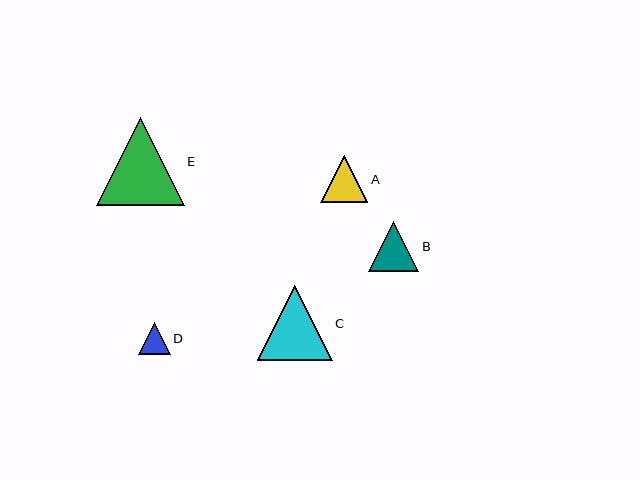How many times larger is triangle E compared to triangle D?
Triangle E is approximately 2.8 times the size of triangle D.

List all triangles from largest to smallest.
From largest to smallest: E, C, B, A, D.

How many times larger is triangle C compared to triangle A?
Triangle C is approximately 1.6 times the size of triangle A.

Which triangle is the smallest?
Triangle D is the smallest with a size of approximately 32 pixels.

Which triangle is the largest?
Triangle E is the largest with a size of approximately 88 pixels.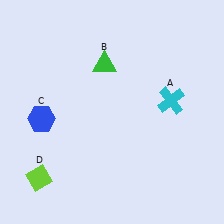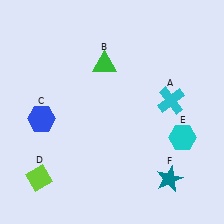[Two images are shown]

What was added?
A cyan hexagon (E), a teal star (F) were added in Image 2.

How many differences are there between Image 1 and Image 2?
There are 2 differences between the two images.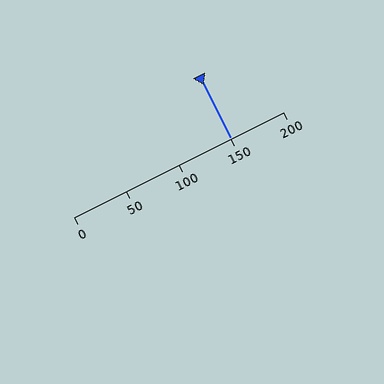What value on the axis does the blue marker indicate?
The marker indicates approximately 150.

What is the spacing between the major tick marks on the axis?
The major ticks are spaced 50 apart.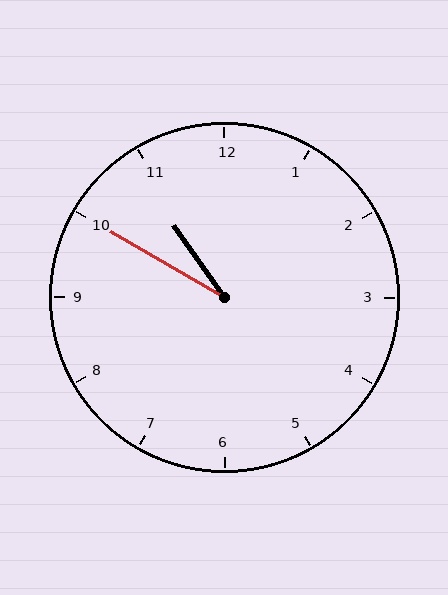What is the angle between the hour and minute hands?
Approximately 25 degrees.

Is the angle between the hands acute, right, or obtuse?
It is acute.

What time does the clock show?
10:50.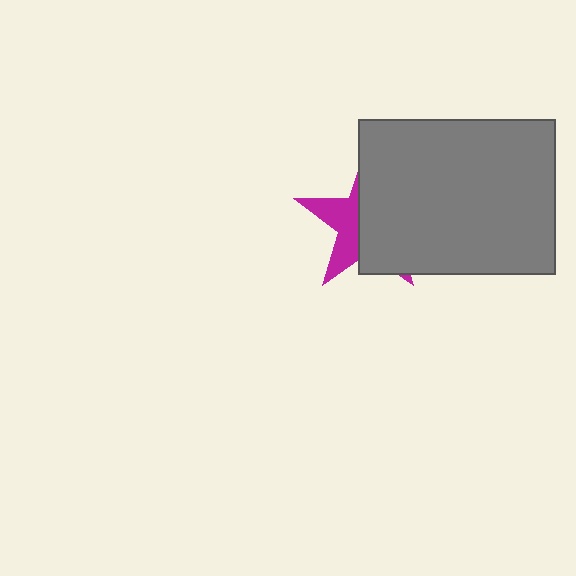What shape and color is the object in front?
The object in front is a gray rectangle.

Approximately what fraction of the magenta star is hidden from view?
Roughly 63% of the magenta star is hidden behind the gray rectangle.